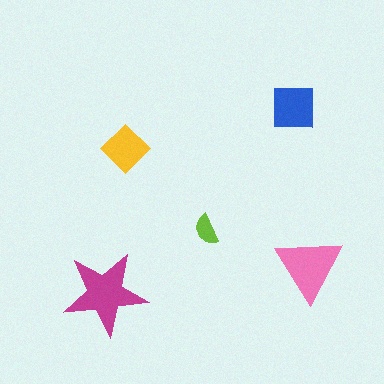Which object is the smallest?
The lime semicircle.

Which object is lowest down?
The magenta star is bottommost.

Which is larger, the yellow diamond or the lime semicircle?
The yellow diamond.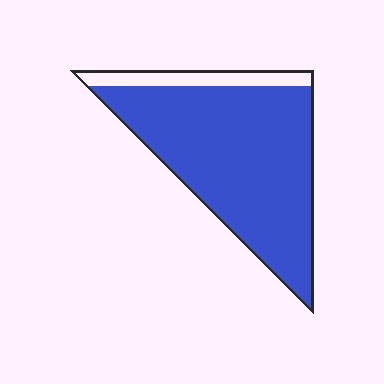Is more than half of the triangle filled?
Yes.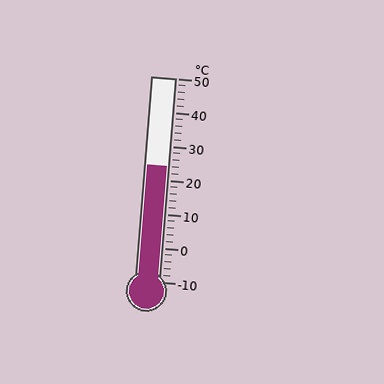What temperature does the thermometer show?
The thermometer shows approximately 24°C.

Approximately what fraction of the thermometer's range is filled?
The thermometer is filled to approximately 55% of its range.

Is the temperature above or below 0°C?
The temperature is above 0°C.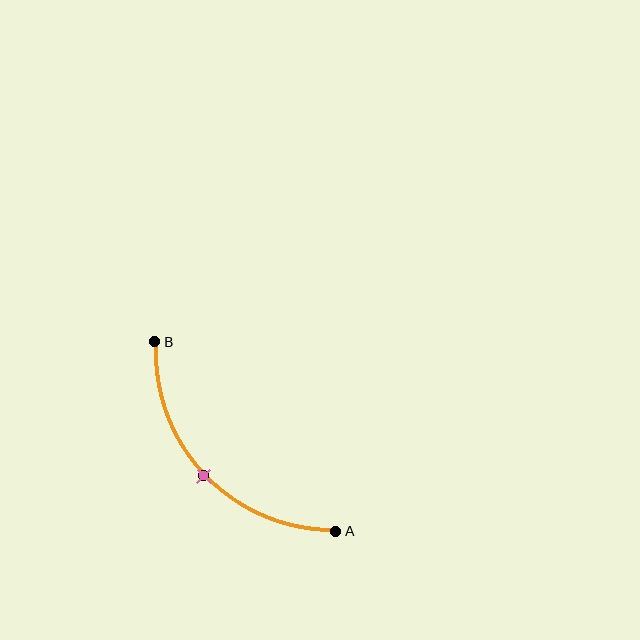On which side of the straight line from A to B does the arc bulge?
The arc bulges below and to the left of the straight line connecting A and B.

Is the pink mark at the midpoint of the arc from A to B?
Yes. The pink mark lies on the arc at equal arc-length from both A and B — it is the arc midpoint.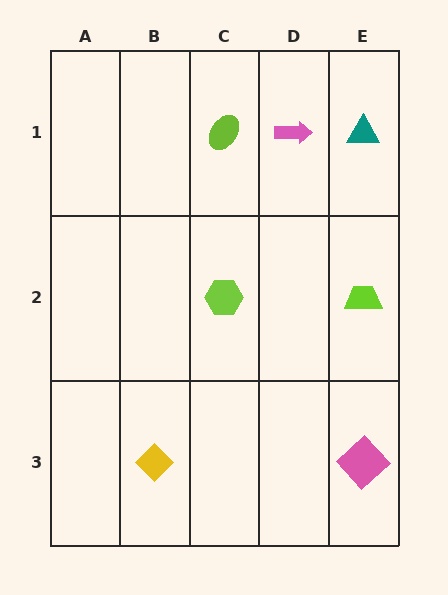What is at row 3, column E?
A pink diamond.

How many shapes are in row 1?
3 shapes.